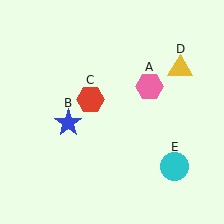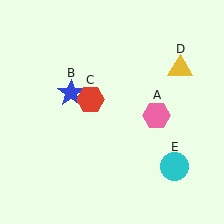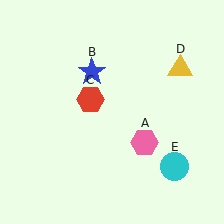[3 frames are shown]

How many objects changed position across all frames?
2 objects changed position: pink hexagon (object A), blue star (object B).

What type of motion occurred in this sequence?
The pink hexagon (object A), blue star (object B) rotated clockwise around the center of the scene.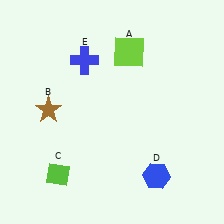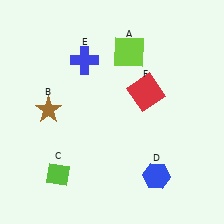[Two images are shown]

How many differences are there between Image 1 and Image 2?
There is 1 difference between the two images.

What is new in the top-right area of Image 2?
A red square (F) was added in the top-right area of Image 2.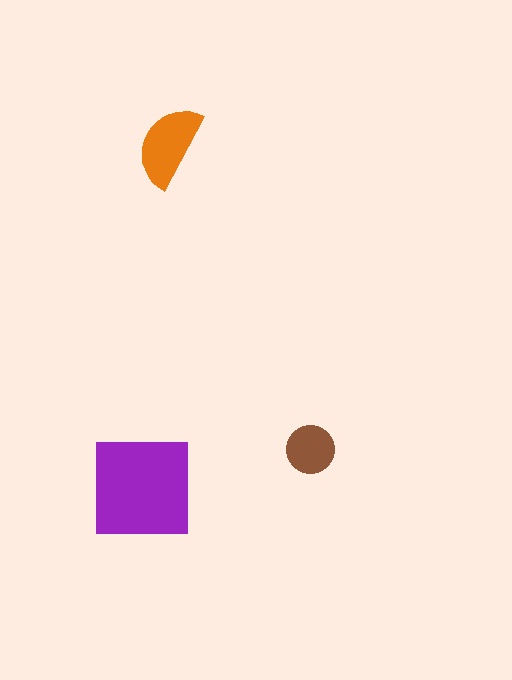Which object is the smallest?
The brown circle.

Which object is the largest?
The purple square.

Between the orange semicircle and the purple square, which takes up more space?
The purple square.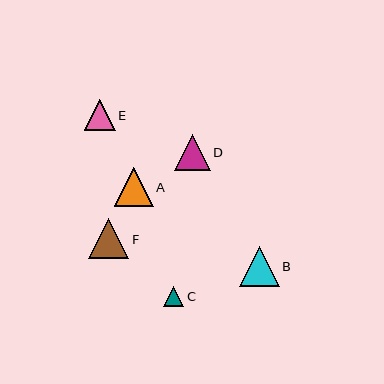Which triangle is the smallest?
Triangle C is the smallest with a size of approximately 20 pixels.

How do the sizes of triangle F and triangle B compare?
Triangle F and triangle B are approximately the same size.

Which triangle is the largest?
Triangle F is the largest with a size of approximately 40 pixels.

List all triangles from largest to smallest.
From largest to smallest: F, B, A, D, E, C.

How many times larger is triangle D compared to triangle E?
Triangle D is approximately 1.1 times the size of triangle E.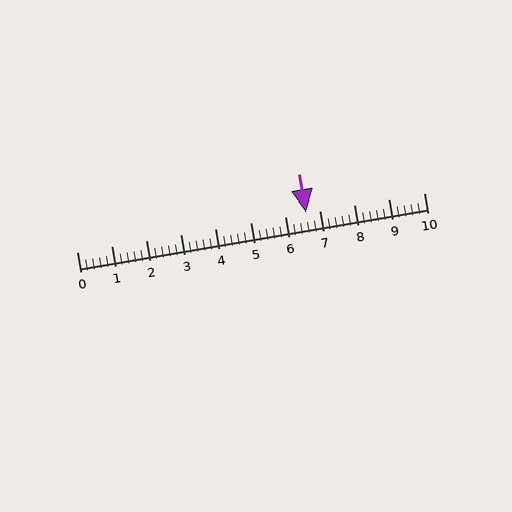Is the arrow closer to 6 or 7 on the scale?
The arrow is closer to 7.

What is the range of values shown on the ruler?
The ruler shows values from 0 to 10.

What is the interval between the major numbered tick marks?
The major tick marks are spaced 1 units apart.